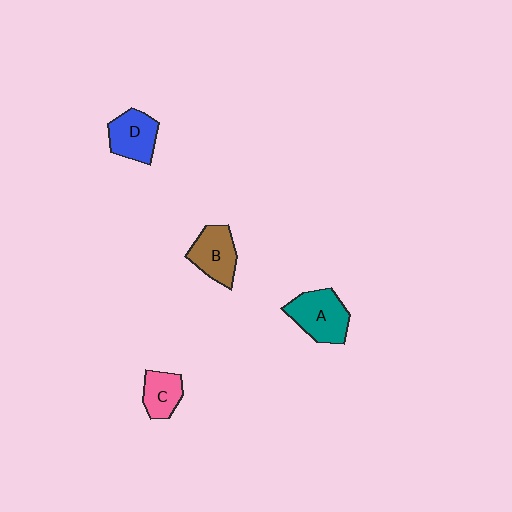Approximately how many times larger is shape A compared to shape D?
Approximately 1.2 times.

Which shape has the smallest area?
Shape C (pink).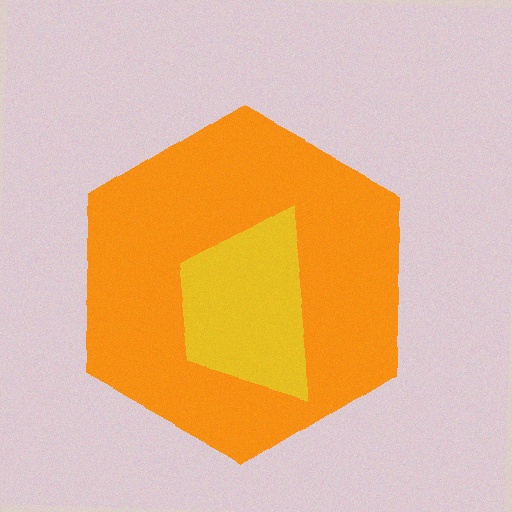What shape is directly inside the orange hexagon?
The yellow trapezoid.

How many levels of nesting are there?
2.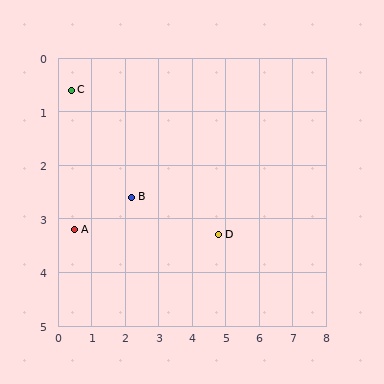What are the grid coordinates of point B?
Point B is at approximately (2.2, 2.6).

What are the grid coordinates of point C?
Point C is at approximately (0.4, 0.6).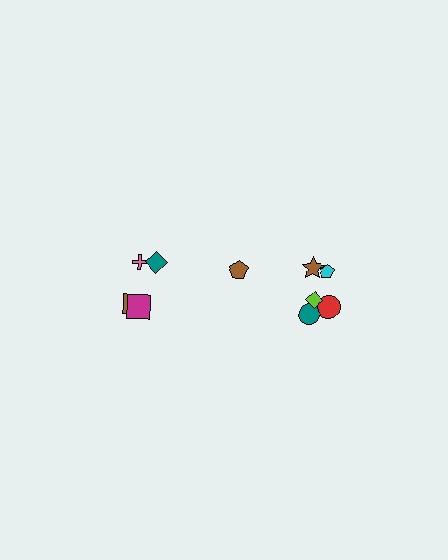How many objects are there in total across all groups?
There are 10 objects.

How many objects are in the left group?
There are 4 objects.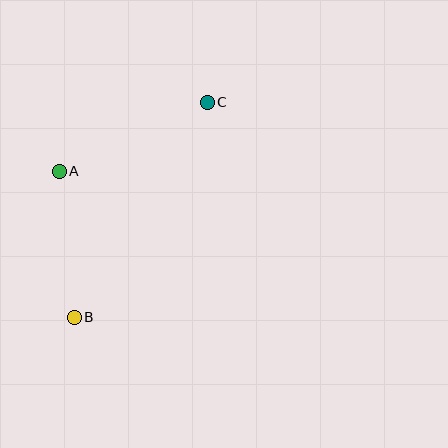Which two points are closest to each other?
Points A and B are closest to each other.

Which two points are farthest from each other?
Points B and C are farthest from each other.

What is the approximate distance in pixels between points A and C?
The distance between A and C is approximately 163 pixels.